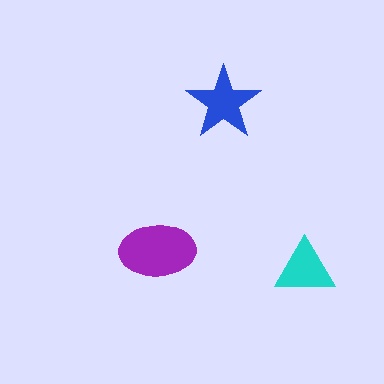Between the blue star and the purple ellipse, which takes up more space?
The purple ellipse.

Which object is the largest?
The purple ellipse.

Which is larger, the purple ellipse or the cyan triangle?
The purple ellipse.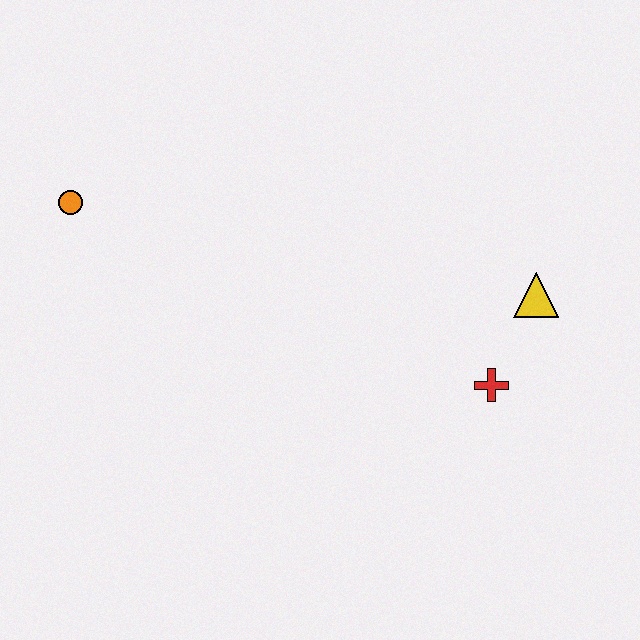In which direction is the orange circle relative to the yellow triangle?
The orange circle is to the left of the yellow triangle.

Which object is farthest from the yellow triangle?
The orange circle is farthest from the yellow triangle.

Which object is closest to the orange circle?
The red cross is closest to the orange circle.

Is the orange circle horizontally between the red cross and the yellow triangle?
No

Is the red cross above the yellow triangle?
No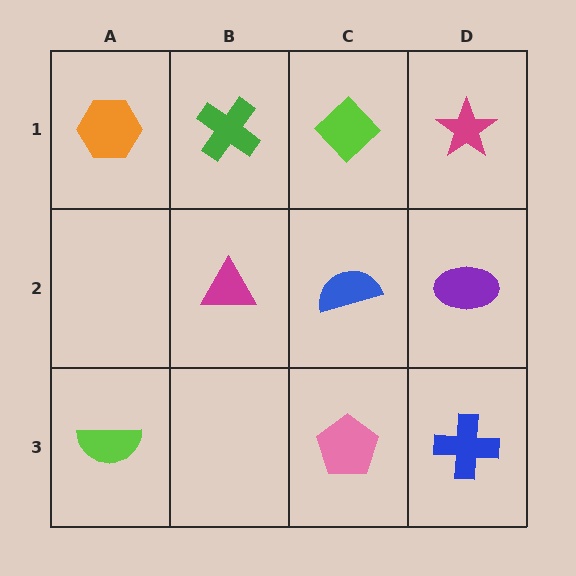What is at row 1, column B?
A green cross.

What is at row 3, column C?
A pink pentagon.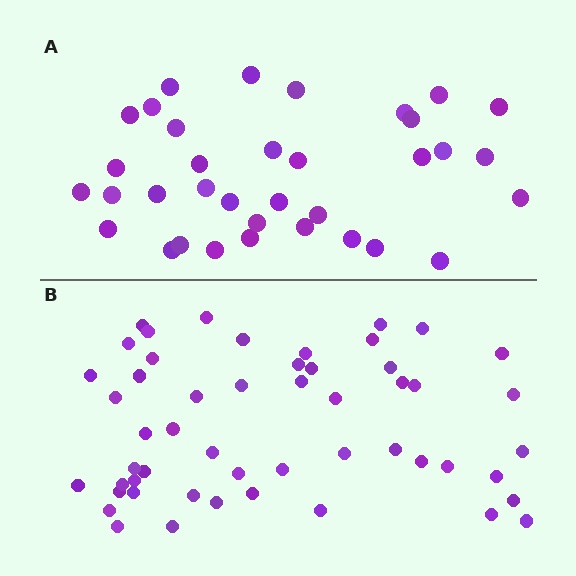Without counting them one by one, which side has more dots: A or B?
Region B (the bottom region) has more dots.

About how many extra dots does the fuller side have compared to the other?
Region B has approximately 15 more dots than region A.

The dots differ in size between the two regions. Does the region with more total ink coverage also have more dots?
No. Region A has more total ink coverage because its dots are larger, but region B actually contains more individual dots. Total area can be misleading — the number of items is what matters here.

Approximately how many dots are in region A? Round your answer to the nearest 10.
About 40 dots. (The exact count is 35, which rounds to 40.)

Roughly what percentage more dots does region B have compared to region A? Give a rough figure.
About 50% more.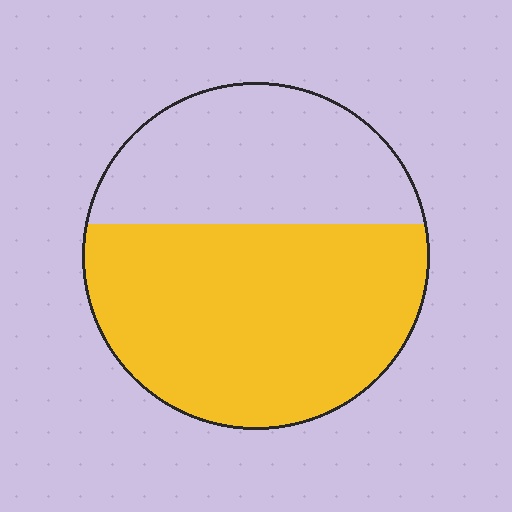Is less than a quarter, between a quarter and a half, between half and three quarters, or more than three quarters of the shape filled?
Between half and three quarters.